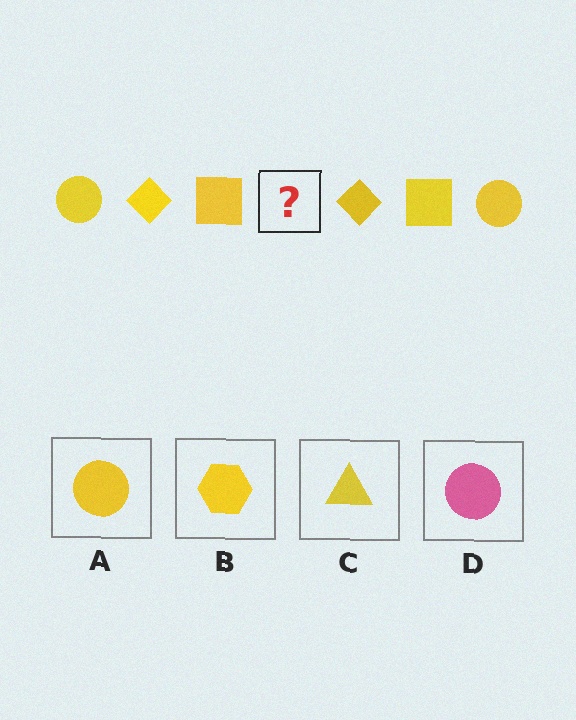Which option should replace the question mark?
Option A.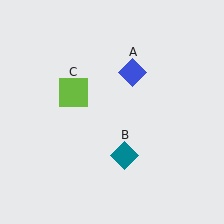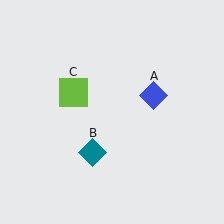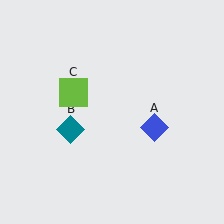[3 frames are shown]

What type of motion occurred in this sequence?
The blue diamond (object A), teal diamond (object B) rotated clockwise around the center of the scene.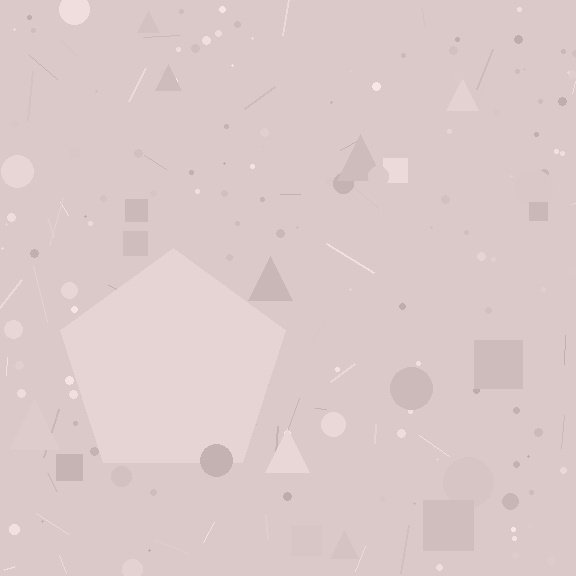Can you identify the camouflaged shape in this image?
The camouflaged shape is a pentagon.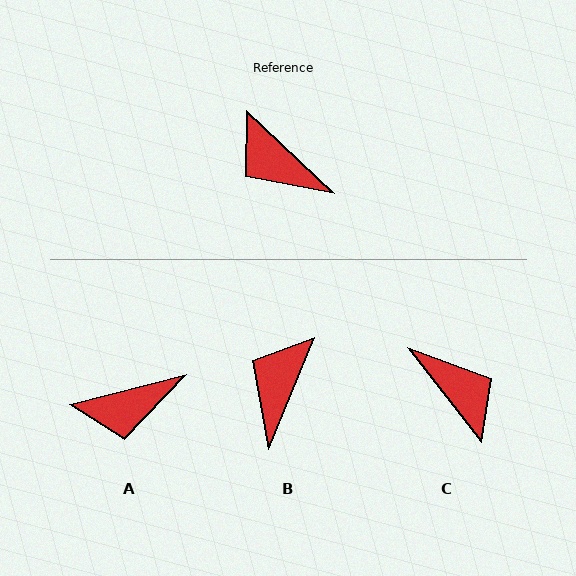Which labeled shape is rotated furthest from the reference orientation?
C, about 171 degrees away.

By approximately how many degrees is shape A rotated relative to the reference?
Approximately 58 degrees counter-clockwise.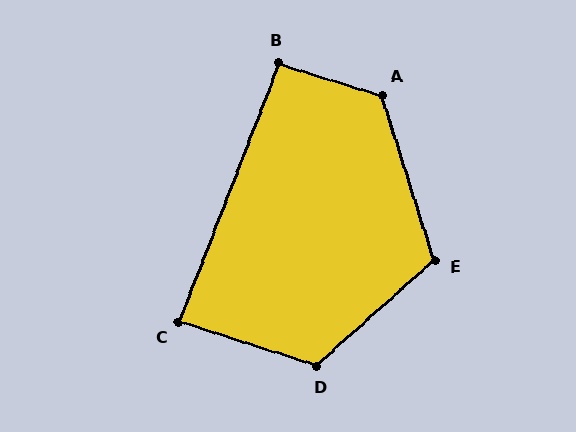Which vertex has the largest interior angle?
A, at approximately 125 degrees.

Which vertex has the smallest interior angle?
C, at approximately 87 degrees.